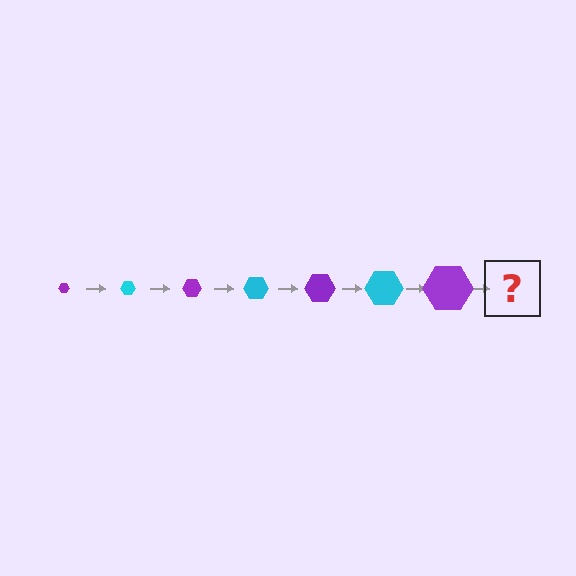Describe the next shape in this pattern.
It should be a cyan hexagon, larger than the previous one.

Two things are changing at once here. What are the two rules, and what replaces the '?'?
The two rules are that the hexagon grows larger each step and the color cycles through purple and cyan. The '?' should be a cyan hexagon, larger than the previous one.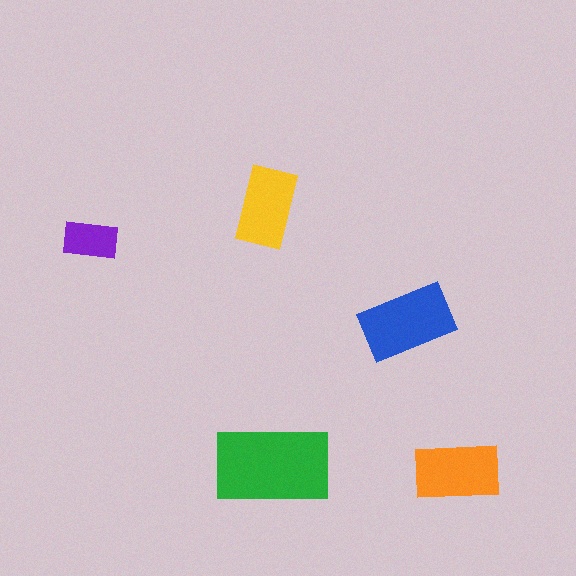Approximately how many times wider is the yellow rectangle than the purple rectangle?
About 1.5 times wider.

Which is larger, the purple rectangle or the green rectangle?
The green one.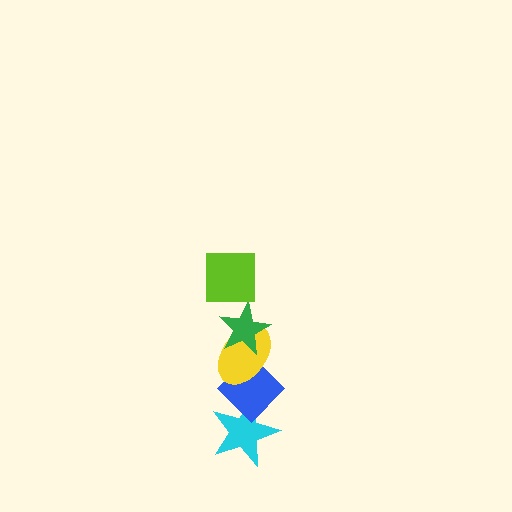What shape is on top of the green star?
The lime square is on top of the green star.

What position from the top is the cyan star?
The cyan star is 5th from the top.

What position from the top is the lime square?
The lime square is 1st from the top.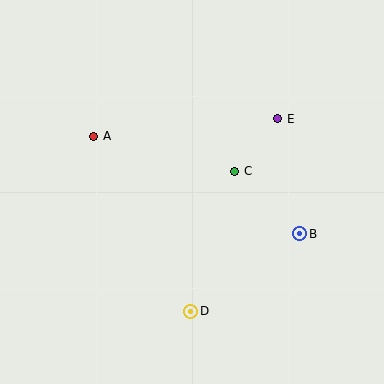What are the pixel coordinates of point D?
Point D is at (191, 311).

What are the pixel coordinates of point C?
Point C is at (235, 171).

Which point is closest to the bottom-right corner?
Point B is closest to the bottom-right corner.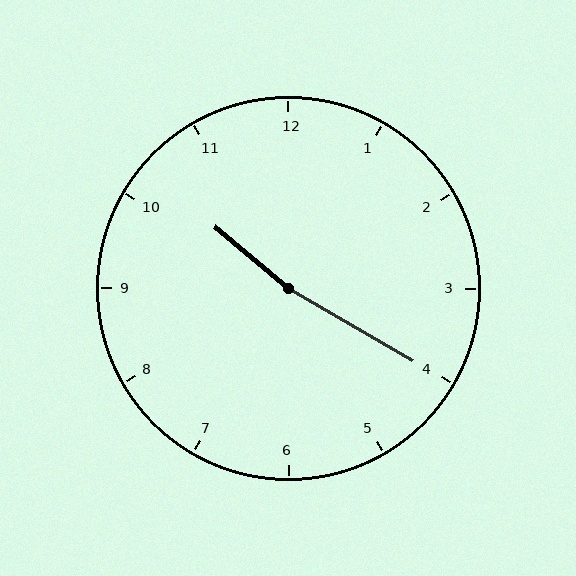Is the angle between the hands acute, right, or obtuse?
It is obtuse.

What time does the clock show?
10:20.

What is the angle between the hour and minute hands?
Approximately 170 degrees.